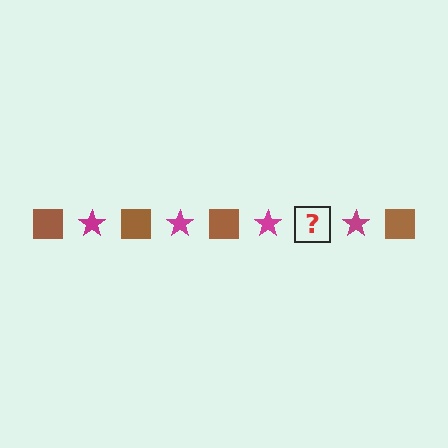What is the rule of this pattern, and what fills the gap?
The rule is that the pattern alternates between brown square and magenta star. The gap should be filled with a brown square.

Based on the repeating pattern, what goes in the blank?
The blank should be a brown square.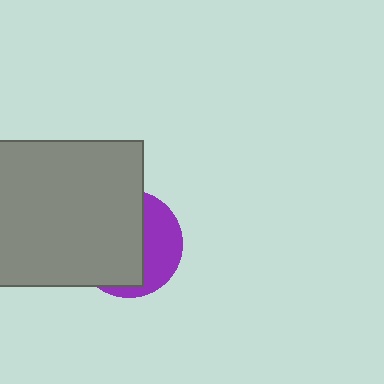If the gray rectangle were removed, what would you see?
You would see the complete purple circle.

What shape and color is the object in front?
The object in front is a gray rectangle.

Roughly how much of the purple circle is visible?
A small part of it is visible (roughly 37%).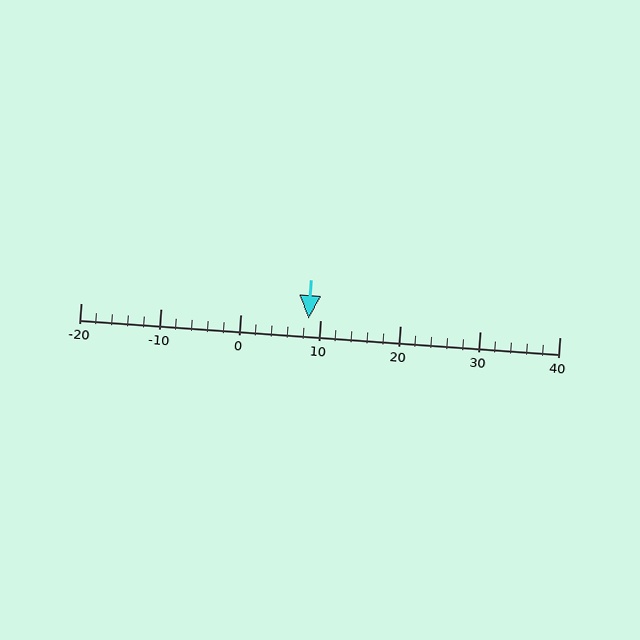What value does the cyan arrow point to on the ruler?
The cyan arrow points to approximately 8.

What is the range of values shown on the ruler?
The ruler shows values from -20 to 40.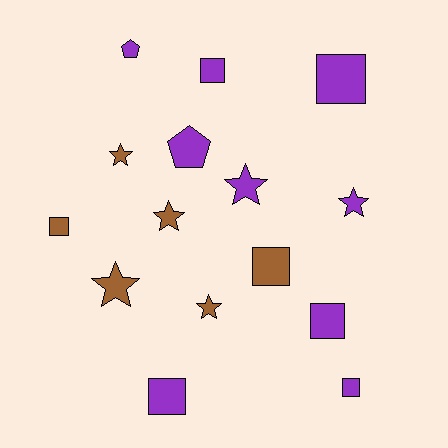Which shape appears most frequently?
Square, with 7 objects.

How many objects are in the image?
There are 15 objects.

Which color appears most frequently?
Purple, with 9 objects.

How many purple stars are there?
There are 2 purple stars.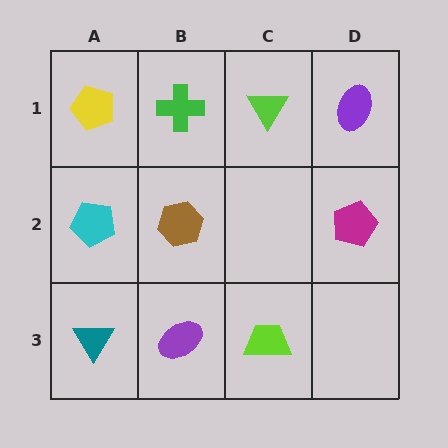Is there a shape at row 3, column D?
No, that cell is empty.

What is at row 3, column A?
A teal triangle.